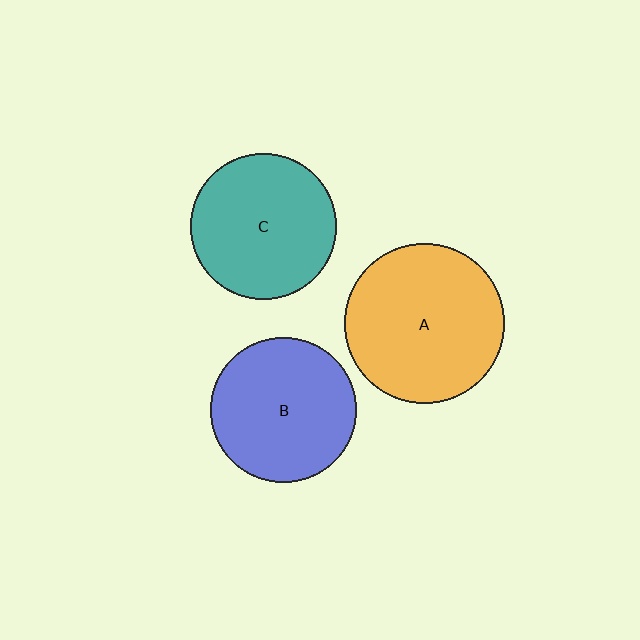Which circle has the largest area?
Circle A (orange).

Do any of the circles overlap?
No, none of the circles overlap.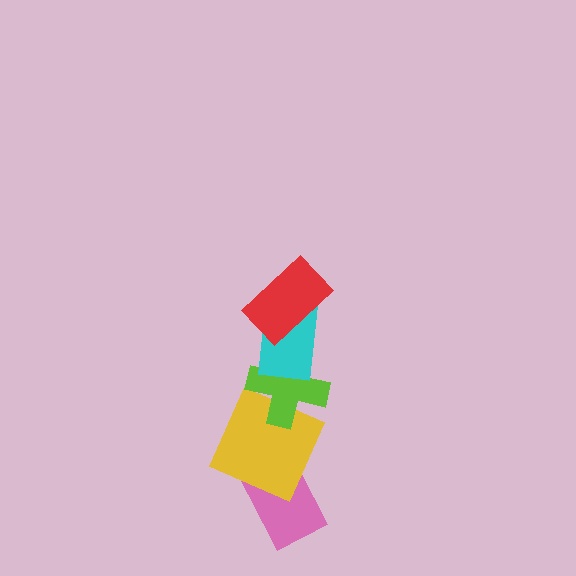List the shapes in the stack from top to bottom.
From top to bottom: the red rectangle, the cyan rectangle, the lime cross, the yellow square, the pink rectangle.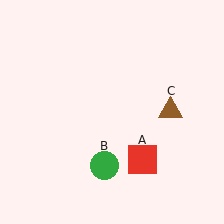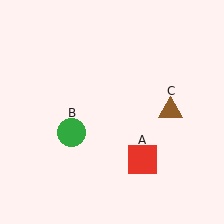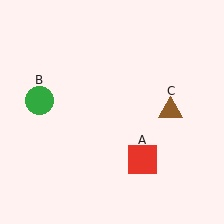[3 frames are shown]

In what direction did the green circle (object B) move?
The green circle (object B) moved up and to the left.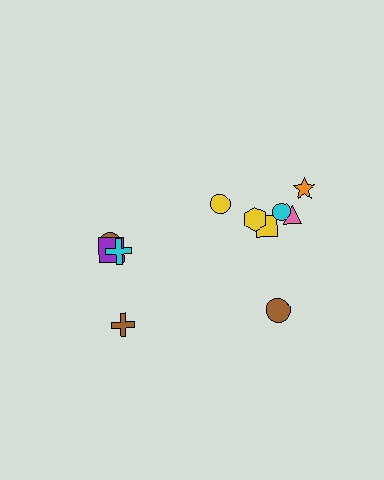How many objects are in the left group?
There are 4 objects.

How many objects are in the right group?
There are 7 objects.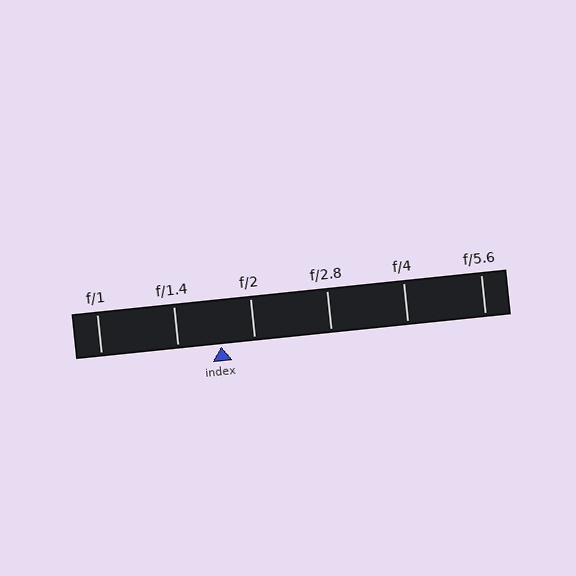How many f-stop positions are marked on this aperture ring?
There are 6 f-stop positions marked.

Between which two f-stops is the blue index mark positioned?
The index mark is between f/1.4 and f/2.